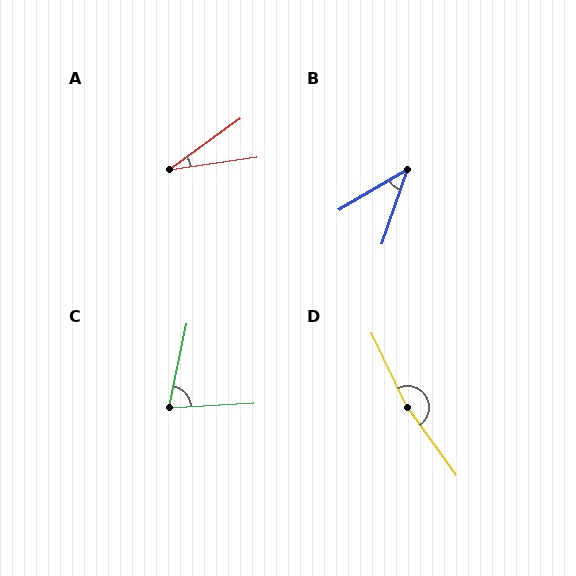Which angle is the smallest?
A, at approximately 28 degrees.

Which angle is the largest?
D, at approximately 170 degrees.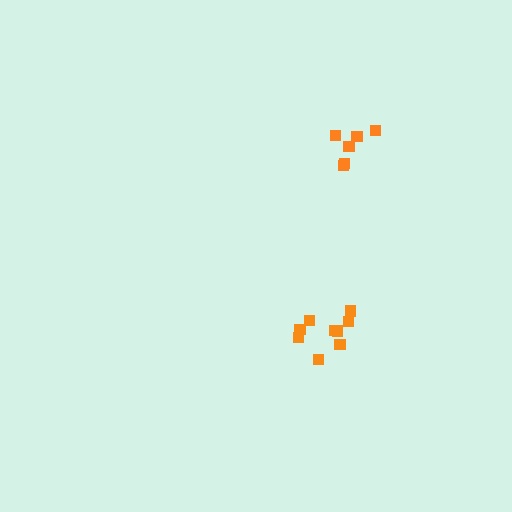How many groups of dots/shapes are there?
There are 2 groups.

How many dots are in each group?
Group 1: 6 dots, Group 2: 9 dots (15 total).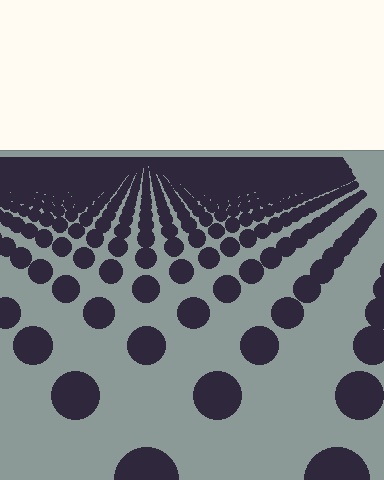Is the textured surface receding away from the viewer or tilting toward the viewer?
The surface is receding away from the viewer. Texture elements get smaller and denser toward the top.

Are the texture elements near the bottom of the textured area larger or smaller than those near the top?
Larger. Near the bottom, elements are closer to the viewer and appear at a bigger on-screen size.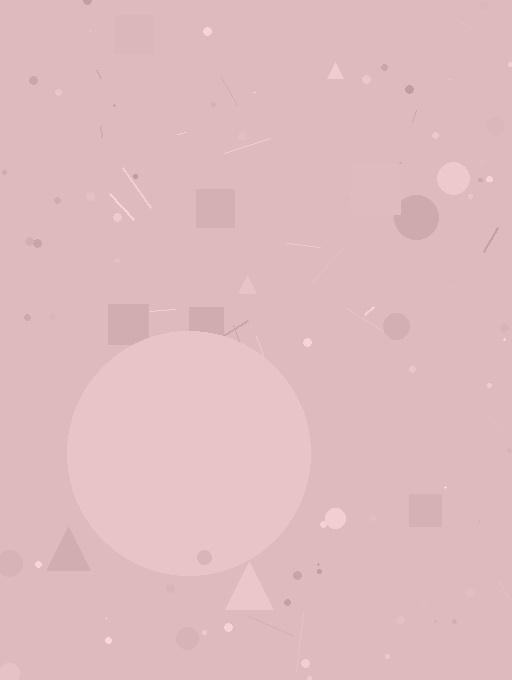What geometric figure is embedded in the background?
A circle is embedded in the background.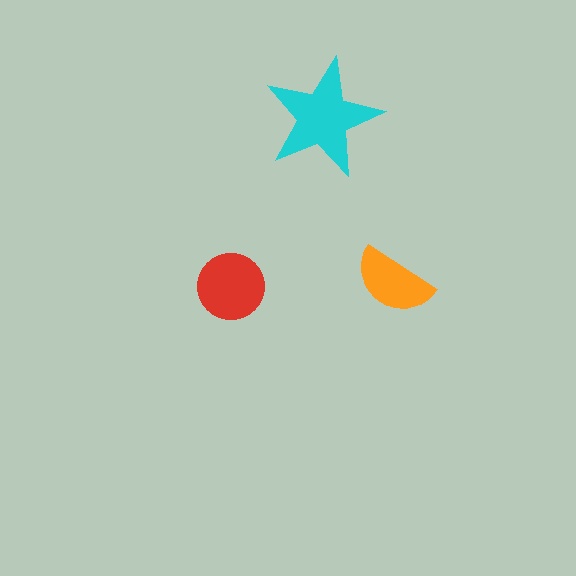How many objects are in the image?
There are 3 objects in the image.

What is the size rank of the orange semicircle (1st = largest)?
3rd.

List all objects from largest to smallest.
The cyan star, the red circle, the orange semicircle.